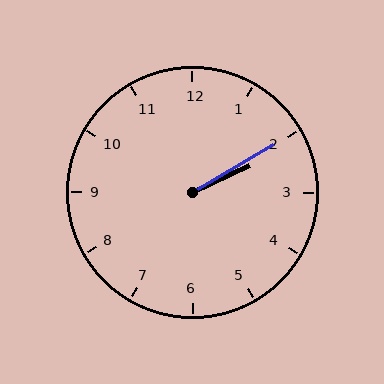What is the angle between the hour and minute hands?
Approximately 5 degrees.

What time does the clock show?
2:10.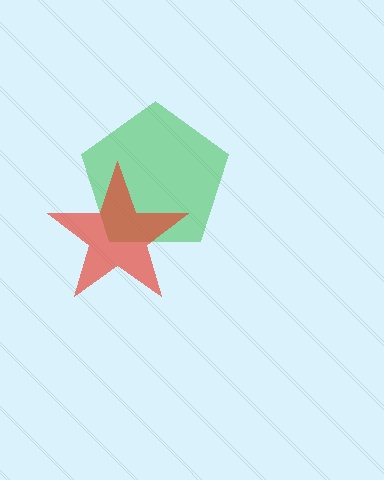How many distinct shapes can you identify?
There are 2 distinct shapes: a green pentagon, a red star.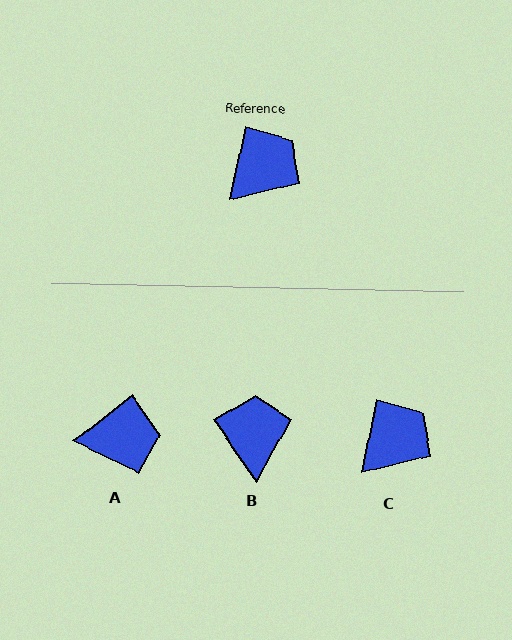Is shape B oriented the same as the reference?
No, it is off by about 47 degrees.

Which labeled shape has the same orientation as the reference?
C.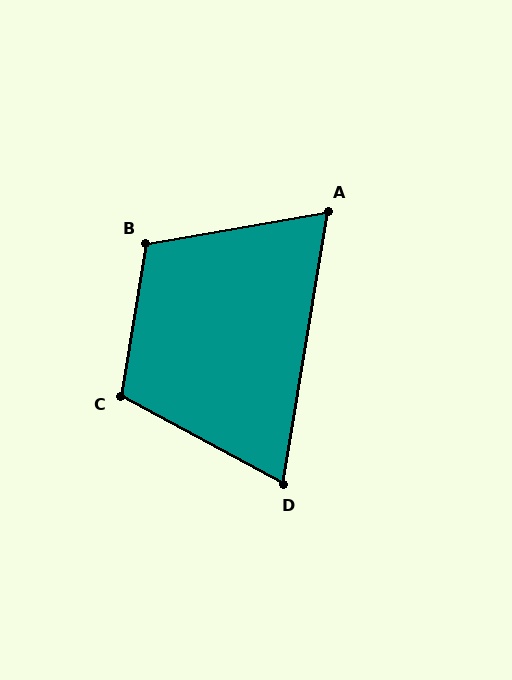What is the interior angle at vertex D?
Approximately 71 degrees (acute).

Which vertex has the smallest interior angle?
A, at approximately 71 degrees.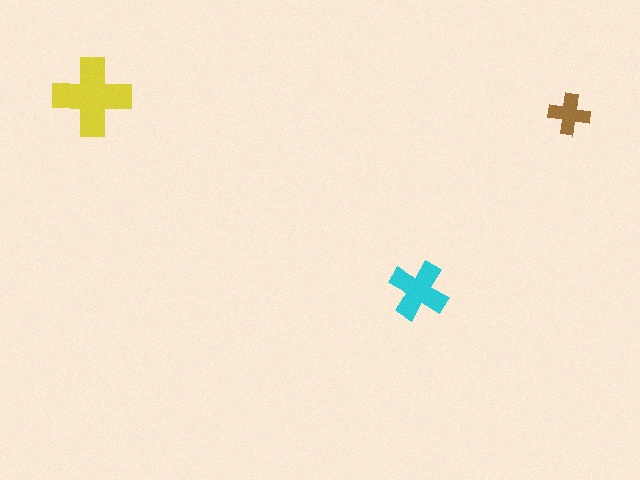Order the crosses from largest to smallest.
the yellow one, the cyan one, the brown one.